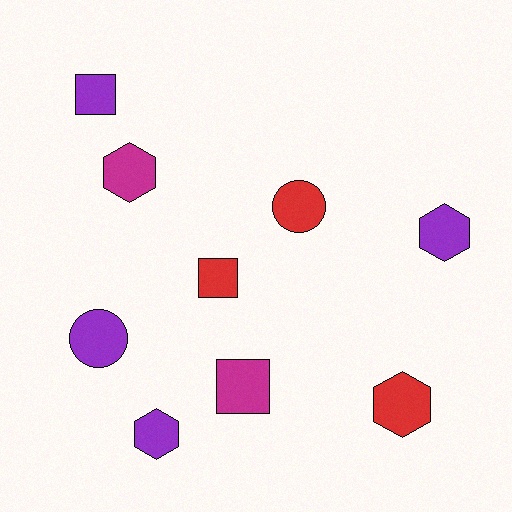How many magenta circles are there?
There are no magenta circles.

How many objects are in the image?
There are 9 objects.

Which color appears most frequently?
Purple, with 4 objects.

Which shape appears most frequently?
Hexagon, with 4 objects.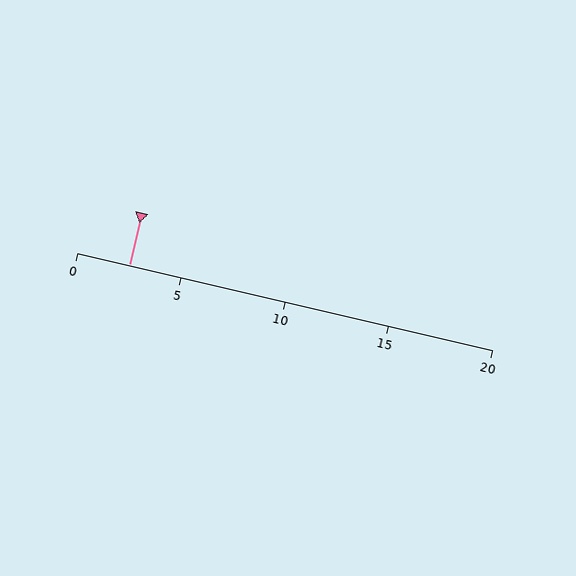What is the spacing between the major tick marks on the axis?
The major ticks are spaced 5 apart.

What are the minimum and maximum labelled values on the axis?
The axis runs from 0 to 20.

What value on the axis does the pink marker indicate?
The marker indicates approximately 2.5.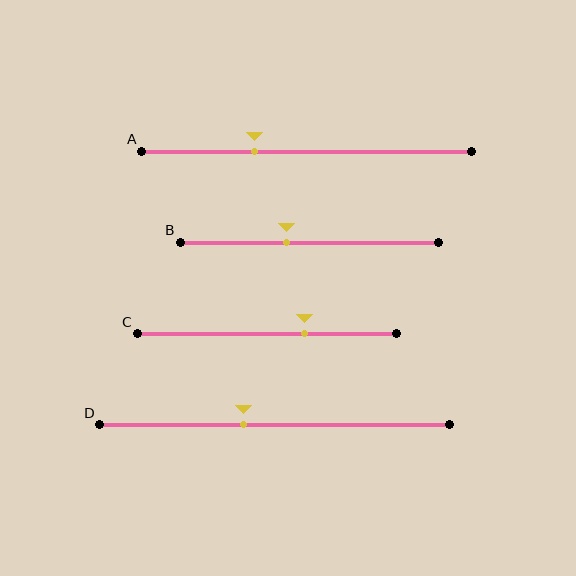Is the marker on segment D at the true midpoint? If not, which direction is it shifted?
No, the marker on segment D is shifted to the left by about 9% of the segment length.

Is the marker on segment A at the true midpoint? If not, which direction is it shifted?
No, the marker on segment A is shifted to the left by about 16% of the segment length.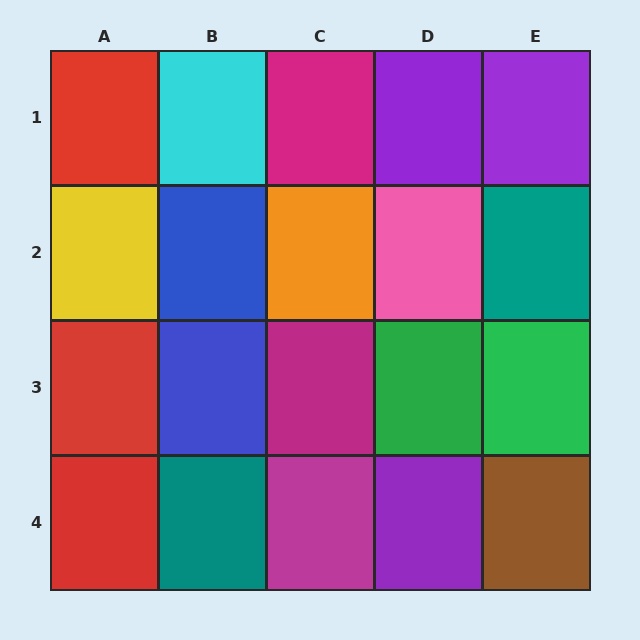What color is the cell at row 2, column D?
Pink.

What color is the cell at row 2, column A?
Yellow.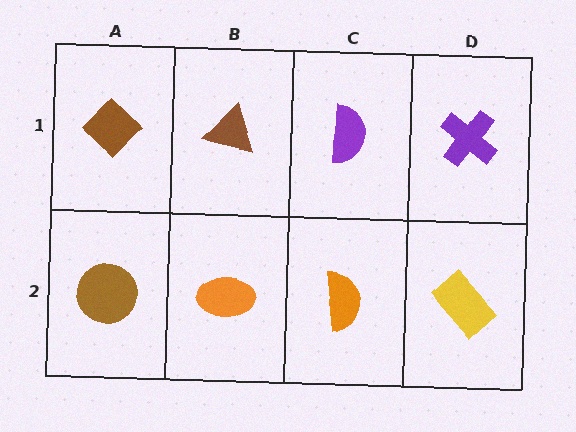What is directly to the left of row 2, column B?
A brown circle.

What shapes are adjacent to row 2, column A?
A brown diamond (row 1, column A), an orange ellipse (row 2, column B).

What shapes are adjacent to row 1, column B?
An orange ellipse (row 2, column B), a brown diamond (row 1, column A), a purple semicircle (row 1, column C).